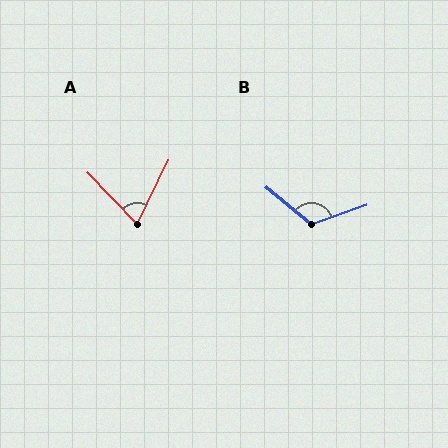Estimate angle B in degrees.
Approximately 120 degrees.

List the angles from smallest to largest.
A (70°), B (120°).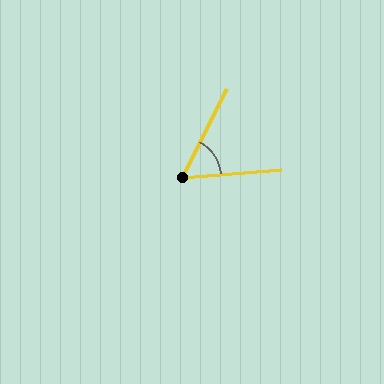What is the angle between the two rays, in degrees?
Approximately 58 degrees.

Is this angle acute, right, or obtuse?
It is acute.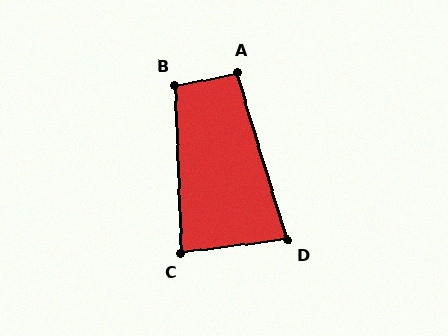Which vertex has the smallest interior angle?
D, at approximately 81 degrees.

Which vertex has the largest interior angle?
B, at approximately 99 degrees.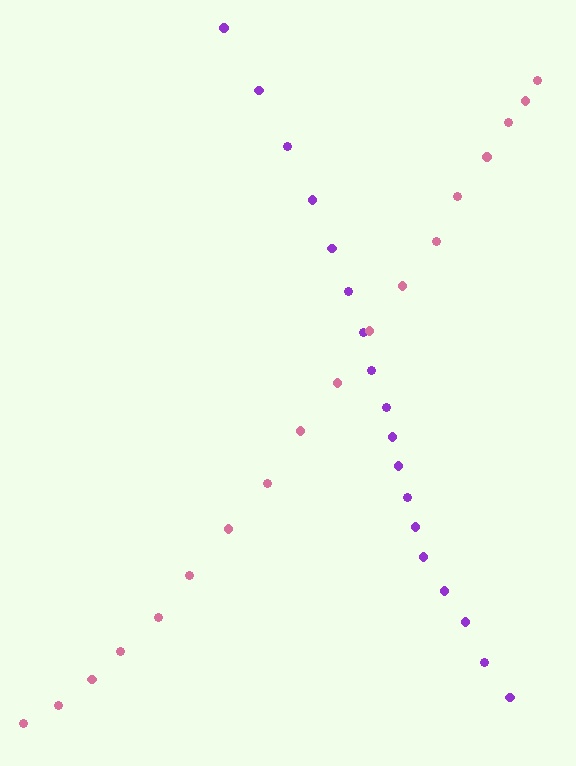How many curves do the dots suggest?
There are 2 distinct paths.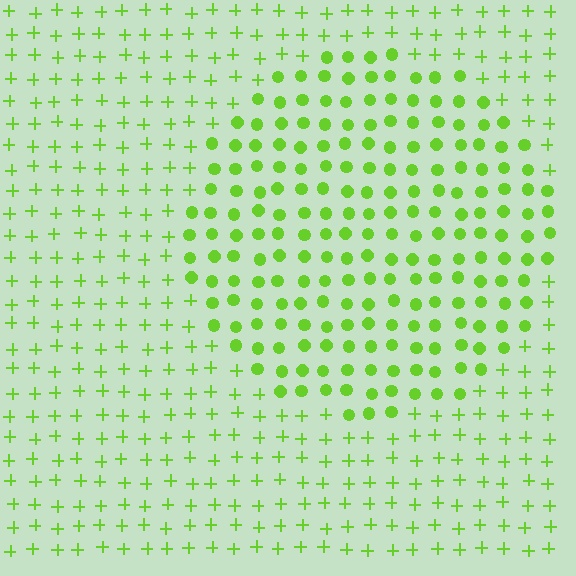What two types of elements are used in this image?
The image uses circles inside the circle region and plus signs outside it.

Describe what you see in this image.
The image is filled with small lime elements arranged in a uniform grid. A circle-shaped region contains circles, while the surrounding area contains plus signs. The boundary is defined purely by the change in element shape.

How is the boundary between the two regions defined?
The boundary is defined by a change in element shape: circles inside vs. plus signs outside. All elements share the same color and spacing.